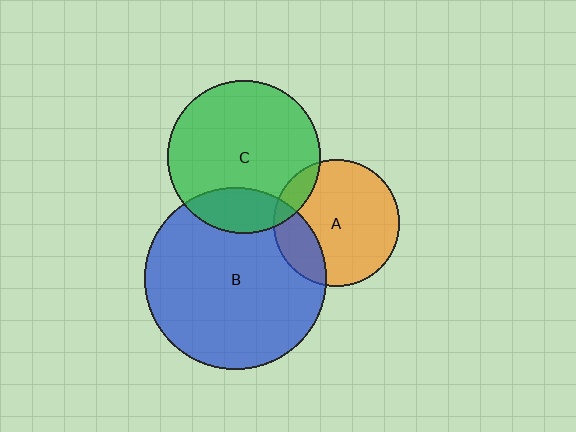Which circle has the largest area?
Circle B (blue).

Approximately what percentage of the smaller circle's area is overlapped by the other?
Approximately 10%.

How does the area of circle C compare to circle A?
Approximately 1.5 times.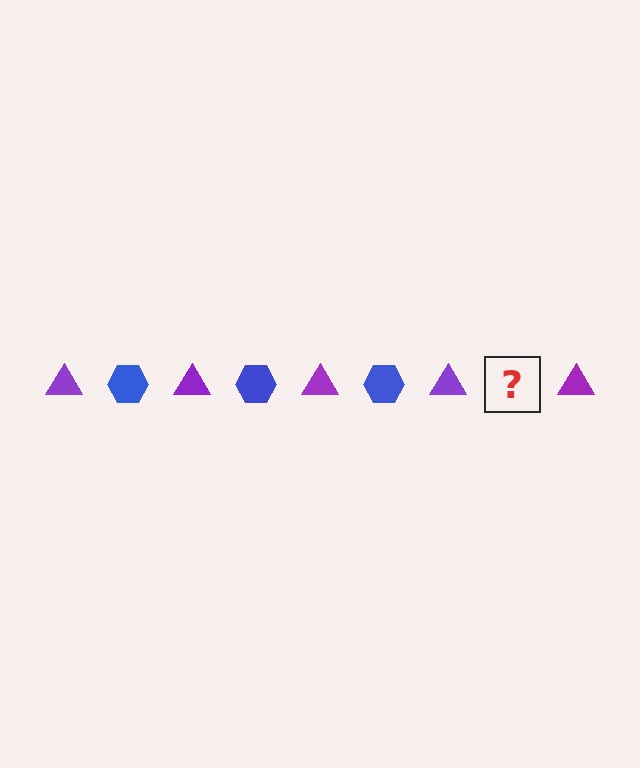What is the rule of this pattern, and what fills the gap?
The rule is that the pattern alternates between purple triangle and blue hexagon. The gap should be filled with a blue hexagon.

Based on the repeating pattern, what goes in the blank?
The blank should be a blue hexagon.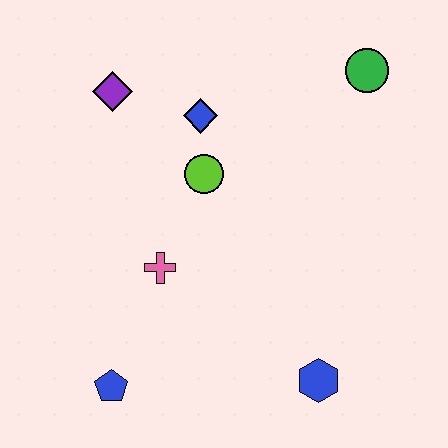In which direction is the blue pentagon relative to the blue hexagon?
The blue pentagon is to the left of the blue hexagon.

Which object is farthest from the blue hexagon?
The purple diamond is farthest from the blue hexagon.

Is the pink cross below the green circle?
Yes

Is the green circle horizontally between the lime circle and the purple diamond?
No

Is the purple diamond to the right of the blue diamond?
No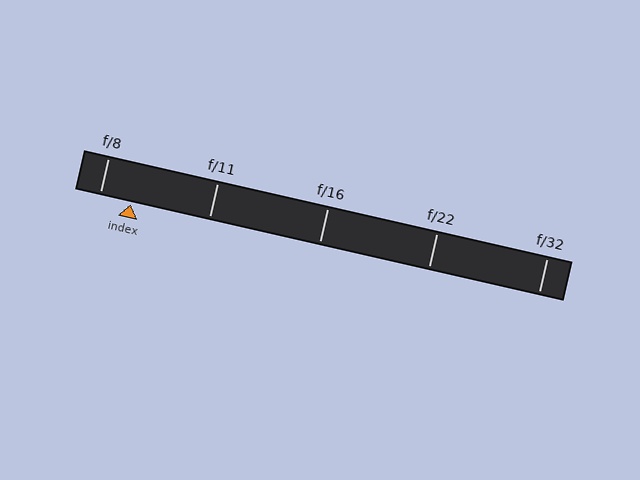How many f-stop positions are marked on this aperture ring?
There are 5 f-stop positions marked.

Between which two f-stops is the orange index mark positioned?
The index mark is between f/8 and f/11.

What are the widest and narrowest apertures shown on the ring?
The widest aperture shown is f/8 and the narrowest is f/32.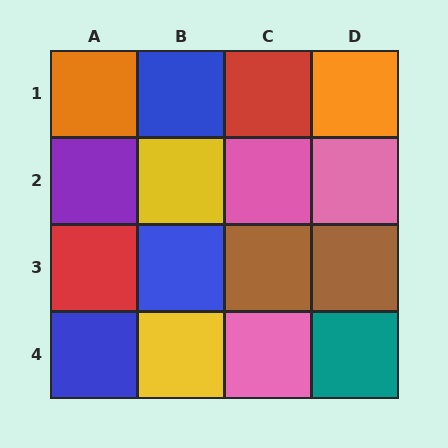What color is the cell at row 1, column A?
Orange.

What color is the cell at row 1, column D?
Orange.